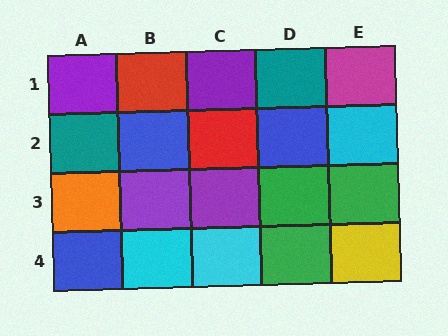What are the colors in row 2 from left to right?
Teal, blue, red, blue, cyan.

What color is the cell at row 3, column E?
Green.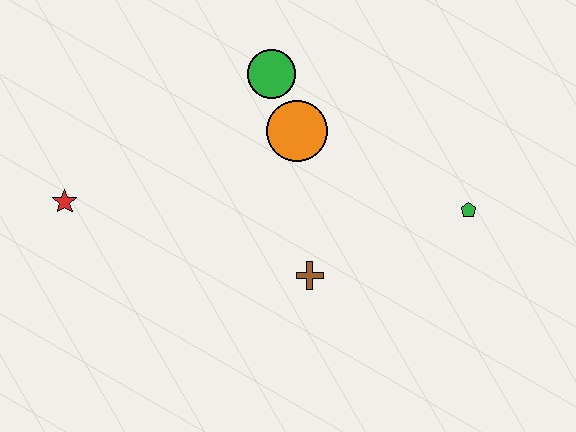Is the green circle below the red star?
No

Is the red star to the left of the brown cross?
Yes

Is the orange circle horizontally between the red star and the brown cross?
Yes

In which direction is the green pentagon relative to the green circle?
The green pentagon is to the right of the green circle.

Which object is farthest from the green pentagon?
The red star is farthest from the green pentagon.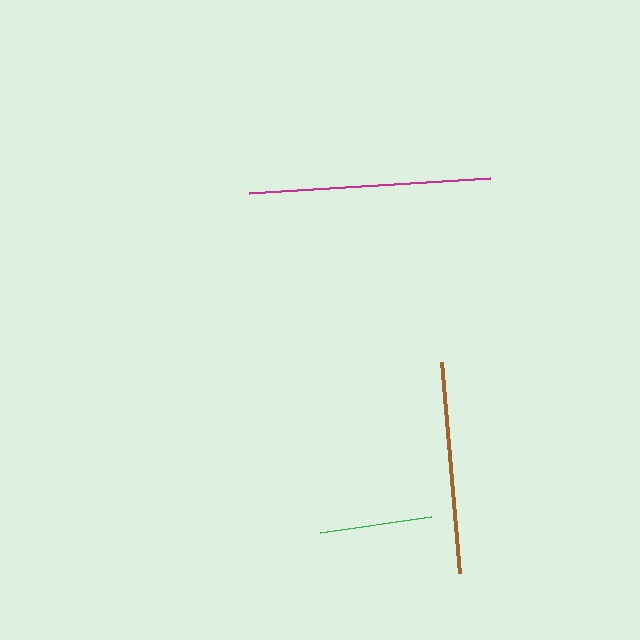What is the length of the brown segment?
The brown segment is approximately 212 pixels long.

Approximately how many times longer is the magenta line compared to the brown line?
The magenta line is approximately 1.1 times the length of the brown line.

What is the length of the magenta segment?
The magenta segment is approximately 241 pixels long.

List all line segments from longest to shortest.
From longest to shortest: magenta, brown, green.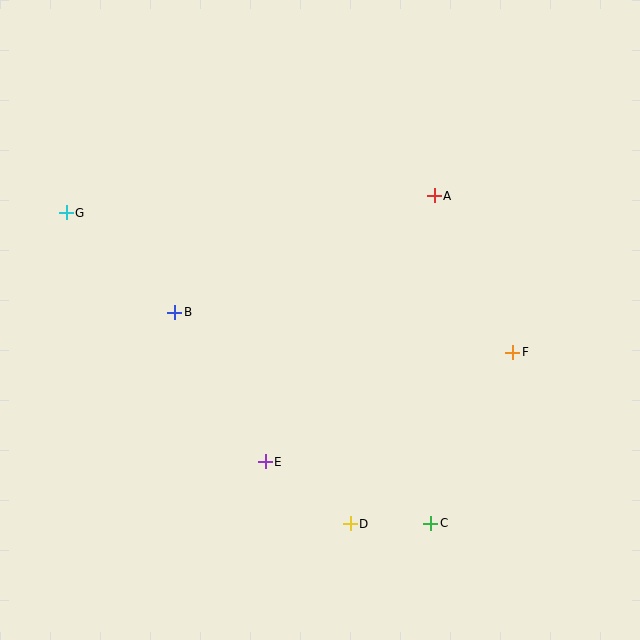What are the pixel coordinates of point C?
Point C is at (431, 523).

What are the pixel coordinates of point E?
Point E is at (265, 462).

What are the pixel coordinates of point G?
Point G is at (66, 213).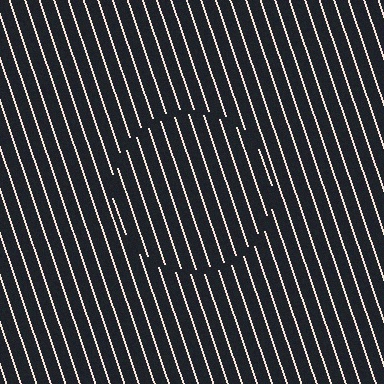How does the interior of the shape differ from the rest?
The interior of the shape contains the same grating, shifted by half a period — the contour is defined by the phase discontinuity where line-ends from the inner and outer gratings abut.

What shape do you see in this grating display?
An illusory circle. The interior of the shape contains the same grating, shifted by half a period — the contour is defined by the phase discontinuity where line-ends from the inner and outer gratings abut.